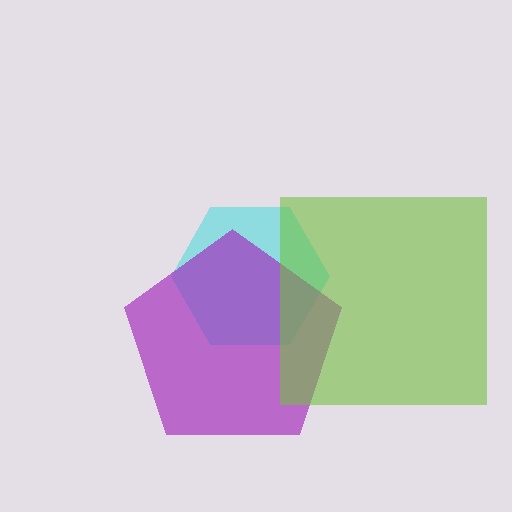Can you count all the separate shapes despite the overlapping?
Yes, there are 3 separate shapes.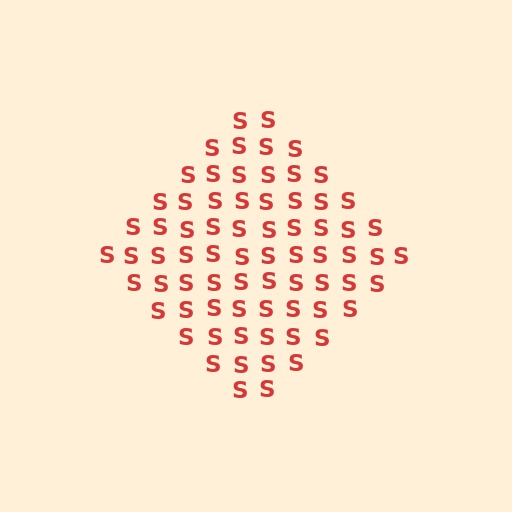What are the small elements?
The small elements are letter S's.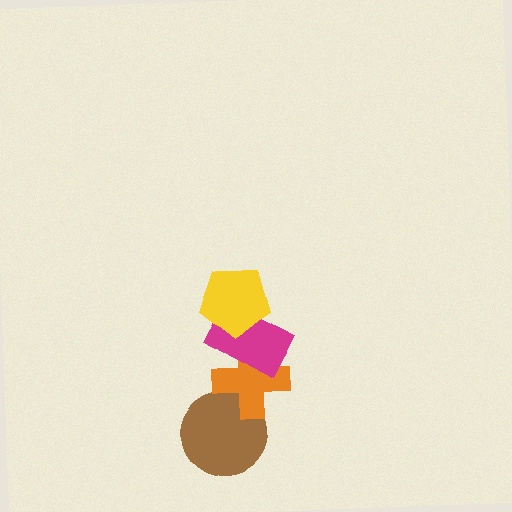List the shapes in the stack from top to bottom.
From top to bottom: the yellow pentagon, the magenta rectangle, the orange cross, the brown circle.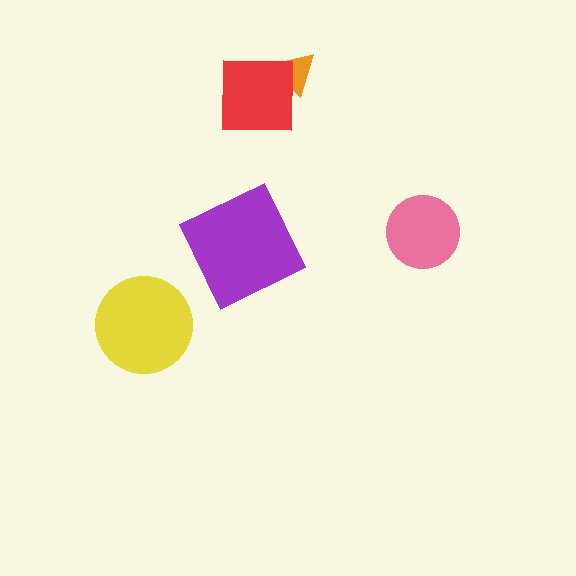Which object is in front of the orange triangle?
The red square is in front of the orange triangle.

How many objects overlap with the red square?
1 object overlaps with the red square.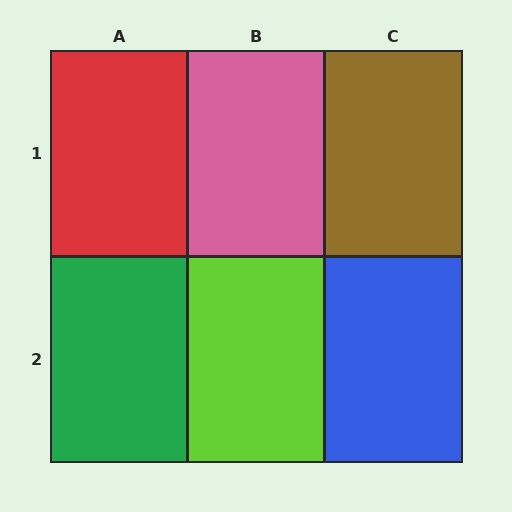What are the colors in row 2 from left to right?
Green, lime, blue.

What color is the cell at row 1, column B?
Pink.